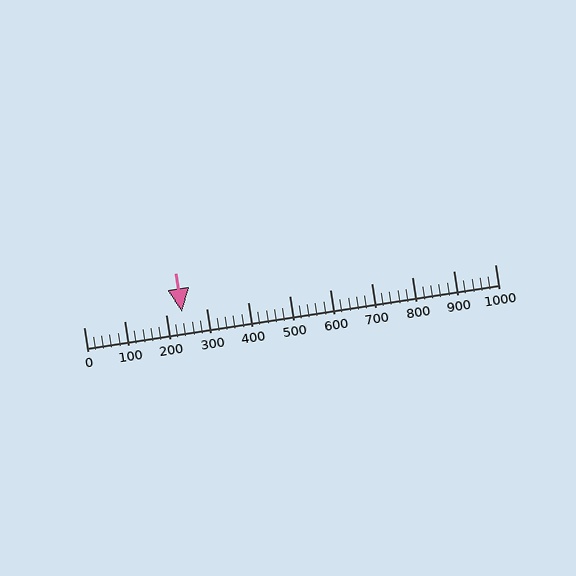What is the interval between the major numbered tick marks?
The major tick marks are spaced 100 units apart.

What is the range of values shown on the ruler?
The ruler shows values from 0 to 1000.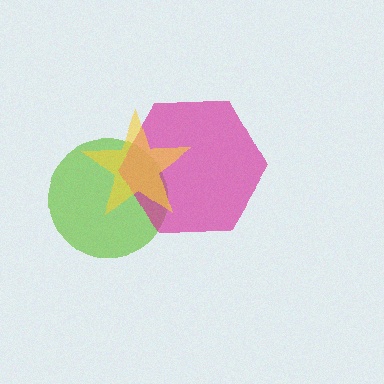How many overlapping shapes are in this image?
There are 3 overlapping shapes in the image.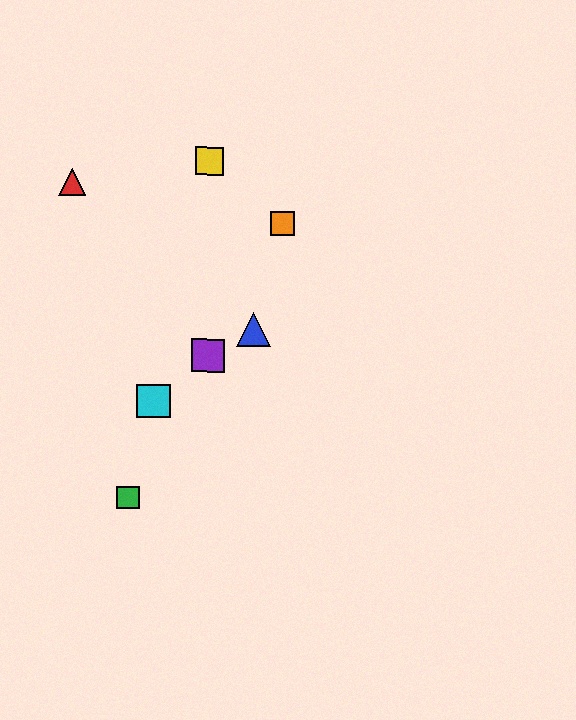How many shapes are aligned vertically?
2 shapes (the yellow square, the purple square) are aligned vertically.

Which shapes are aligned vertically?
The yellow square, the purple square are aligned vertically.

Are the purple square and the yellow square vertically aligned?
Yes, both are at x≈208.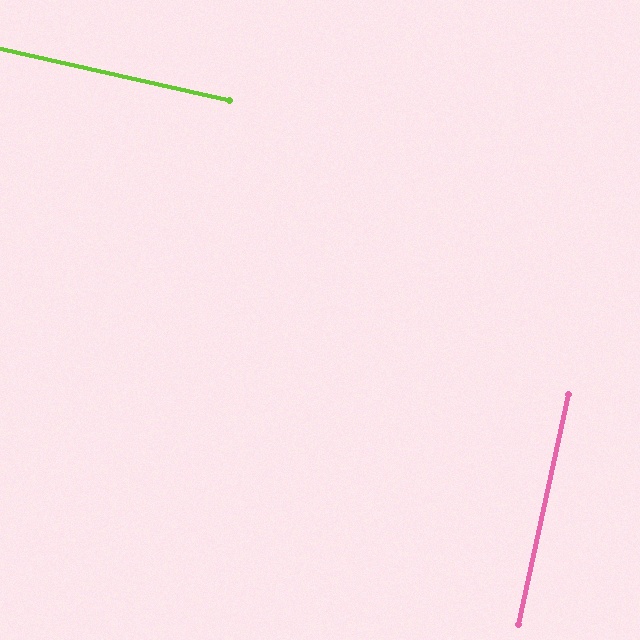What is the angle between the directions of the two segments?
Approximately 89 degrees.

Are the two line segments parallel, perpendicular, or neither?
Perpendicular — they meet at approximately 89°.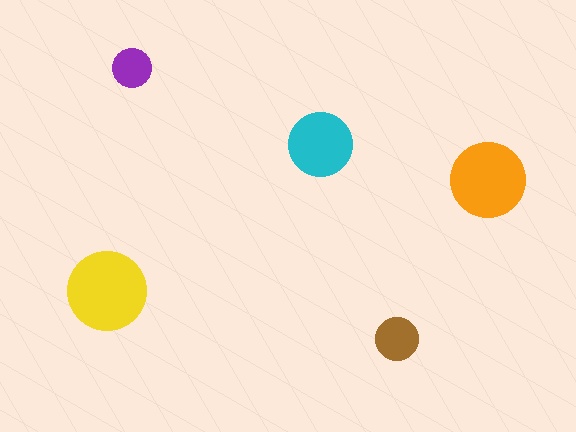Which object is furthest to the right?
The orange circle is rightmost.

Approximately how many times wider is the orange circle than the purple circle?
About 2 times wider.